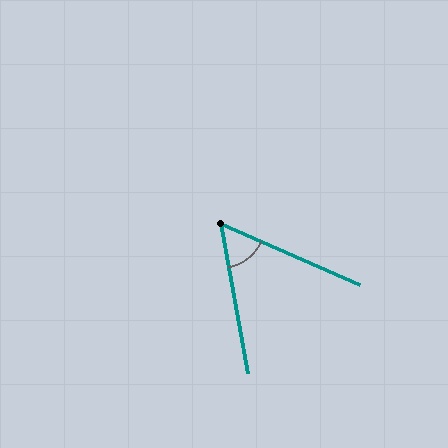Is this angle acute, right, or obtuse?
It is acute.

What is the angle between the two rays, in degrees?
Approximately 56 degrees.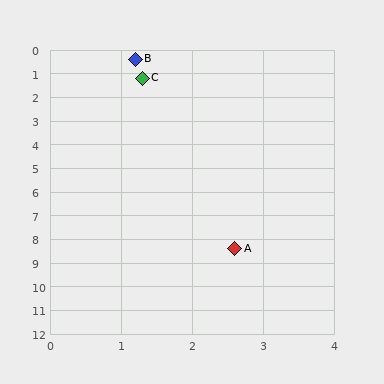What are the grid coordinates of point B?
Point B is at approximately (1.2, 0.4).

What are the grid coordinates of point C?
Point C is at approximately (1.3, 1.2).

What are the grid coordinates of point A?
Point A is at approximately (2.6, 8.4).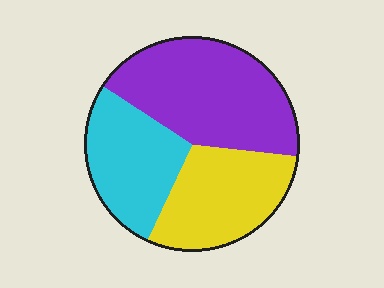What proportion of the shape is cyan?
Cyan covers roughly 25% of the shape.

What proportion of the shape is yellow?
Yellow takes up about one third (1/3) of the shape.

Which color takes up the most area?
Purple, at roughly 45%.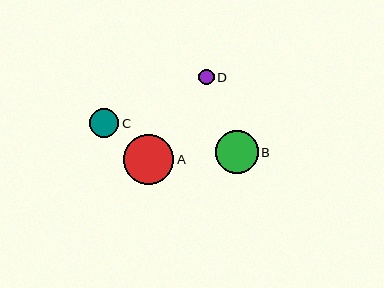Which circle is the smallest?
Circle D is the smallest with a size of approximately 16 pixels.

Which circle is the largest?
Circle A is the largest with a size of approximately 50 pixels.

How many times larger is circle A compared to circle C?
Circle A is approximately 1.7 times the size of circle C.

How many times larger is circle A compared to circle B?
Circle A is approximately 1.2 times the size of circle B.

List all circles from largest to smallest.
From largest to smallest: A, B, C, D.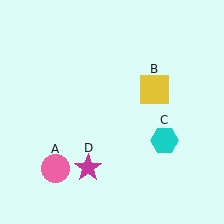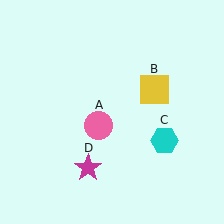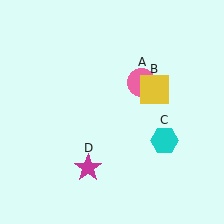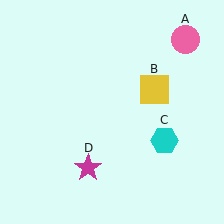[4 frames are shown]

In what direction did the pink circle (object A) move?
The pink circle (object A) moved up and to the right.